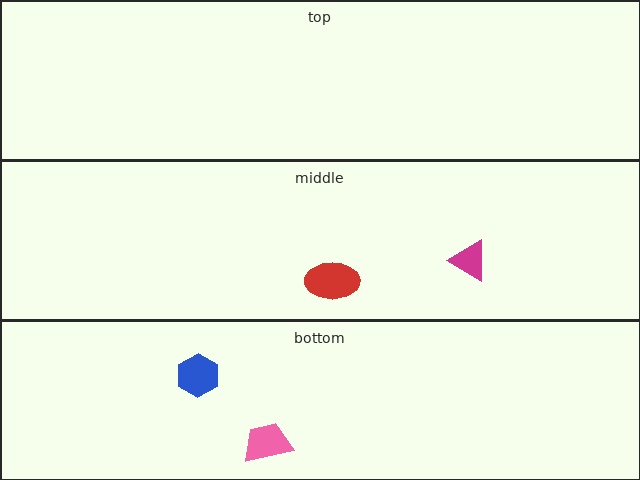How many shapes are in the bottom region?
2.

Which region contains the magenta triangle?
The middle region.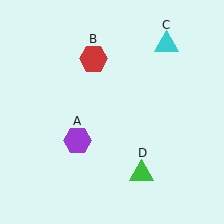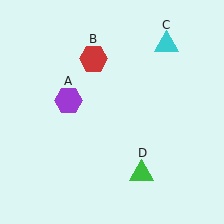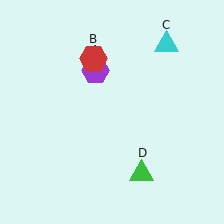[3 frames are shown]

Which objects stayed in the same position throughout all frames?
Red hexagon (object B) and cyan triangle (object C) and green triangle (object D) remained stationary.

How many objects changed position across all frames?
1 object changed position: purple hexagon (object A).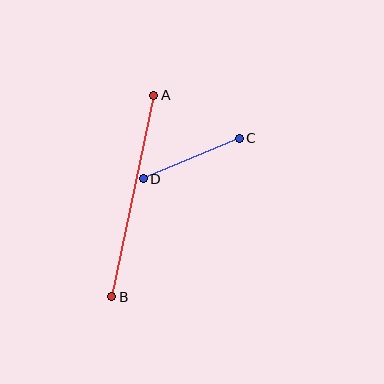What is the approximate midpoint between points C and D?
The midpoint is at approximately (191, 158) pixels.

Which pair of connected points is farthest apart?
Points A and B are farthest apart.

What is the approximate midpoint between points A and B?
The midpoint is at approximately (133, 196) pixels.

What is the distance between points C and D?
The distance is approximately 104 pixels.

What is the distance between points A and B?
The distance is approximately 206 pixels.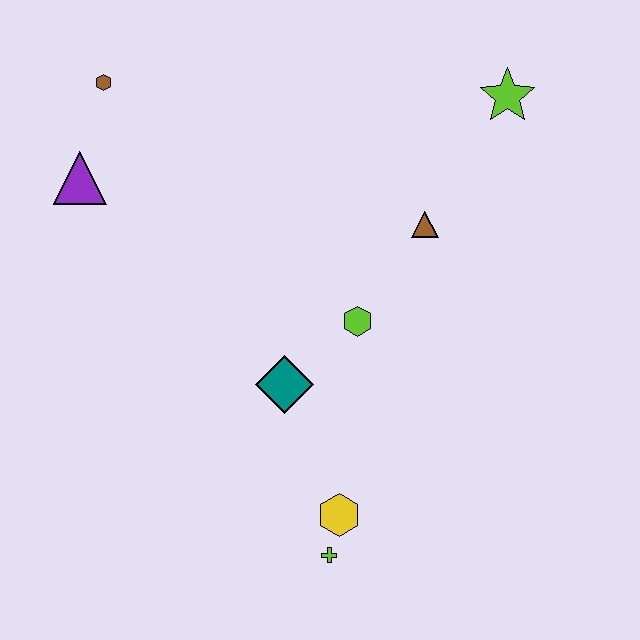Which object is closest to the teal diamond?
The lime hexagon is closest to the teal diamond.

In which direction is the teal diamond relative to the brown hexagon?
The teal diamond is below the brown hexagon.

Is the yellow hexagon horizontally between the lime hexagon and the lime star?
No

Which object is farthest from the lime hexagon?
The brown hexagon is farthest from the lime hexagon.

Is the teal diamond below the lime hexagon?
Yes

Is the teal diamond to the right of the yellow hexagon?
No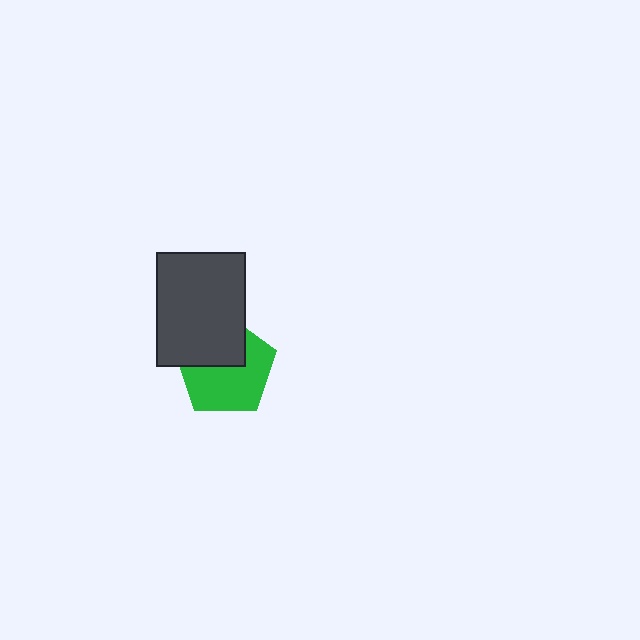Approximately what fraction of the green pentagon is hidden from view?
Roughly 39% of the green pentagon is hidden behind the dark gray rectangle.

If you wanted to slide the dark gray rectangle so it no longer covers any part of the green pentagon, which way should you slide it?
Slide it up — that is the most direct way to separate the two shapes.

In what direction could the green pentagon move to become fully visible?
The green pentagon could move down. That would shift it out from behind the dark gray rectangle entirely.